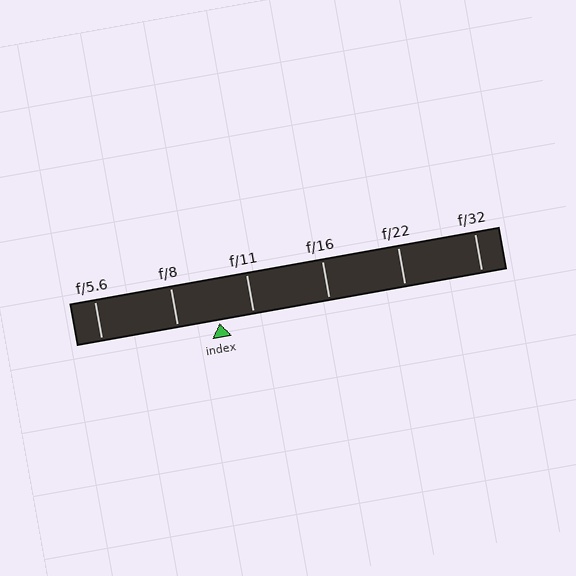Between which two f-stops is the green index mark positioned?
The index mark is between f/8 and f/11.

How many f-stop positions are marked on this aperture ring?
There are 6 f-stop positions marked.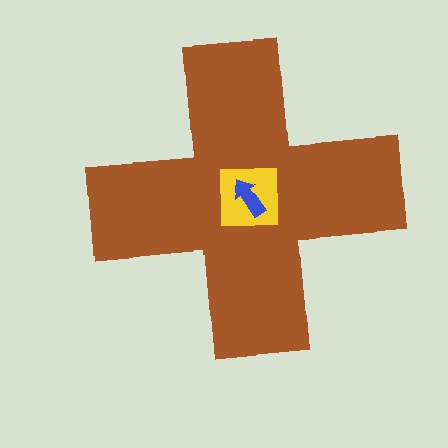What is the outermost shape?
The brown cross.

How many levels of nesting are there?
3.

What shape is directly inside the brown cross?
The yellow square.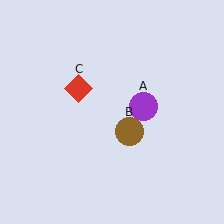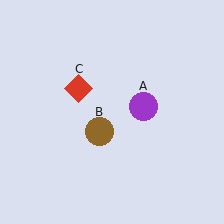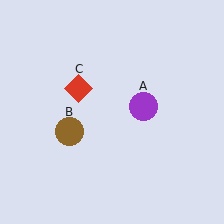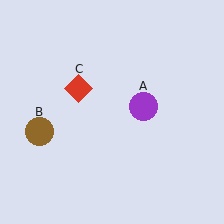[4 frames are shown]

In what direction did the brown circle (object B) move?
The brown circle (object B) moved left.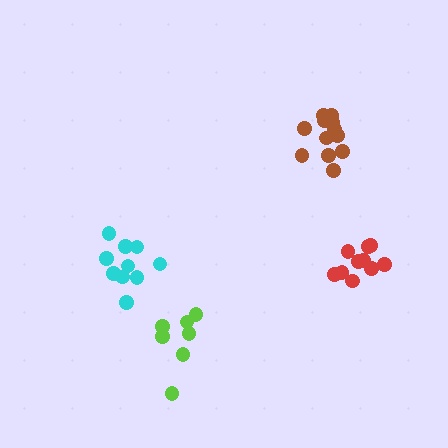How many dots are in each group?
Group 1: 12 dots, Group 2: 10 dots, Group 3: 10 dots, Group 4: 7 dots (39 total).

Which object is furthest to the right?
The red cluster is rightmost.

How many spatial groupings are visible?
There are 4 spatial groupings.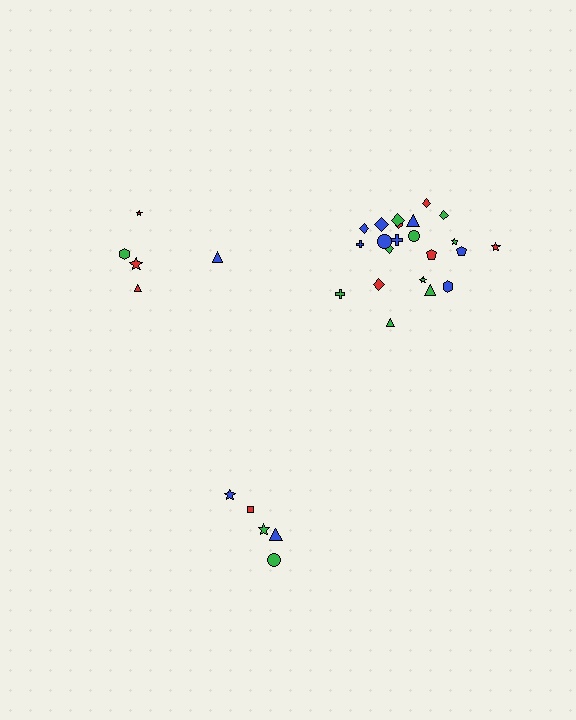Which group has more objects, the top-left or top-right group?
The top-right group.